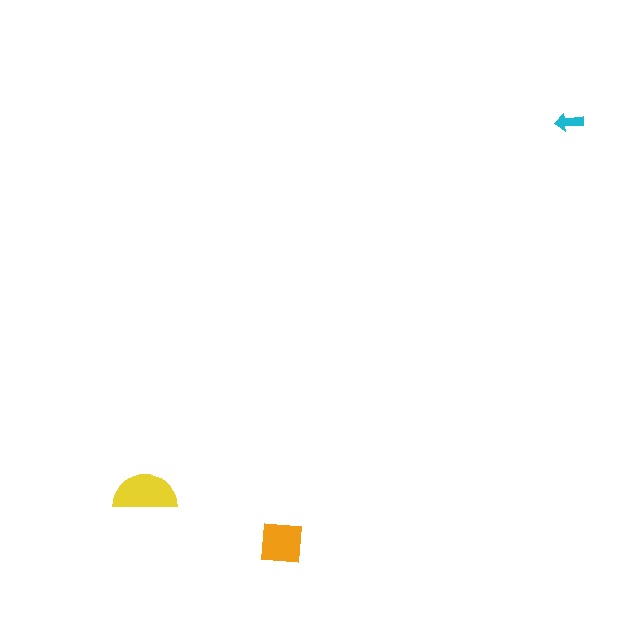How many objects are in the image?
There are 3 objects in the image.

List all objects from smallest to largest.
The cyan arrow, the orange square, the yellow semicircle.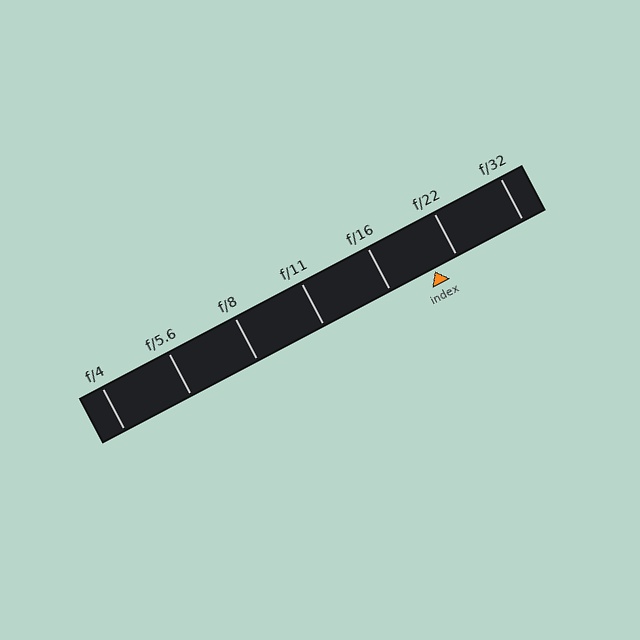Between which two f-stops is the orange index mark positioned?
The index mark is between f/16 and f/22.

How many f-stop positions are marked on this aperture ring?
There are 7 f-stop positions marked.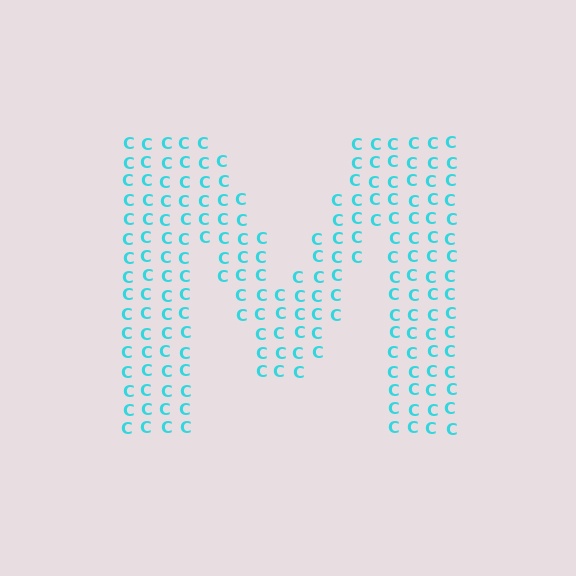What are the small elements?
The small elements are letter C's.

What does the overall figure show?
The overall figure shows the letter M.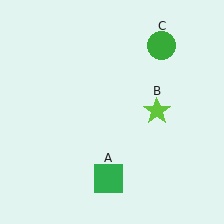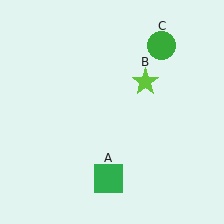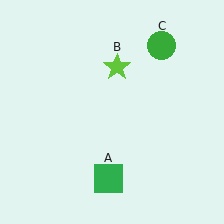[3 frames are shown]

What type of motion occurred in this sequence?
The lime star (object B) rotated counterclockwise around the center of the scene.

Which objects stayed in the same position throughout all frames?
Green square (object A) and green circle (object C) remained stationary.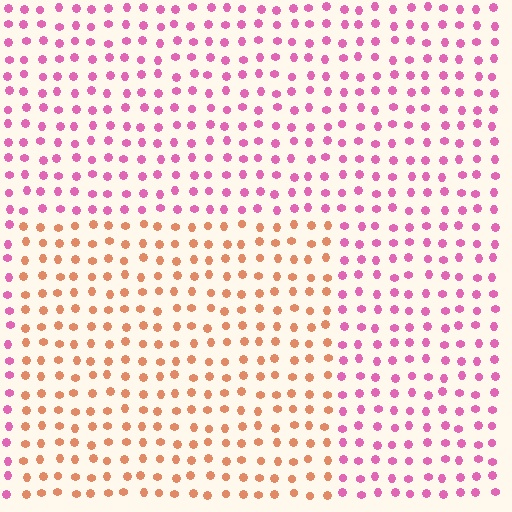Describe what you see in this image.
The image is filled with small pink elements in a uniform arrangement. A rectangle-shaped region is visible where the elements are tinted to a slightly different hue, forming a subtle color boundary.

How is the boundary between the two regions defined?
The boundary is defined purely by a slight shift in hue (about 56 degrees). Spacing, size, and orientation are identical on both sides.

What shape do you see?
I see a rectangle.